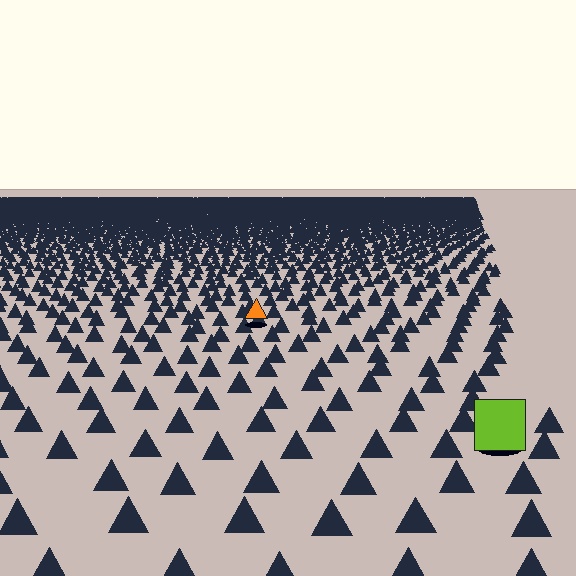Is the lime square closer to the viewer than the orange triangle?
Yes. The lime square is closer — you can tell from the texture gradient: the ground texture is coarser near it.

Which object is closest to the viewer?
The lime square is closest. The texture marks near it are larger and more spread out.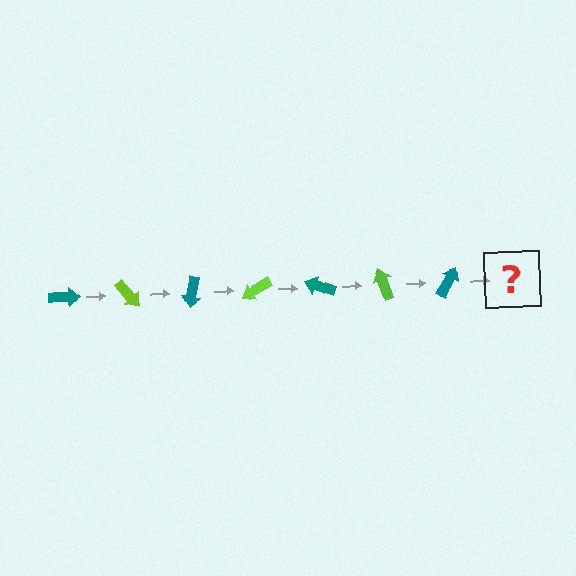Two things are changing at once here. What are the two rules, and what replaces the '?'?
The two rules are that it rotates 50 degrees each step and the color cycles through teal and lime. The '?' should be a lime arrow, rotated 350 degrees from the start.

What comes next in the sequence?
The next element should be a lime arrow, rotated 350 degrees from the start.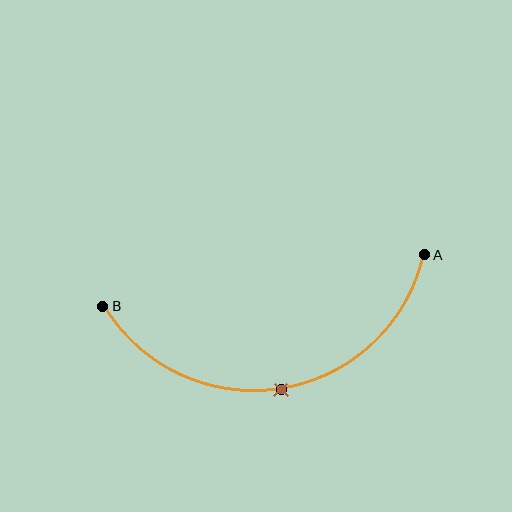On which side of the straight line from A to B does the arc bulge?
The arc bulges below the straight line connecting A and B.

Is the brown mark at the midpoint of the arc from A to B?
Yes. The brown mark lies on the arc at equal arc-length from both A and B — it is the arc midpoint.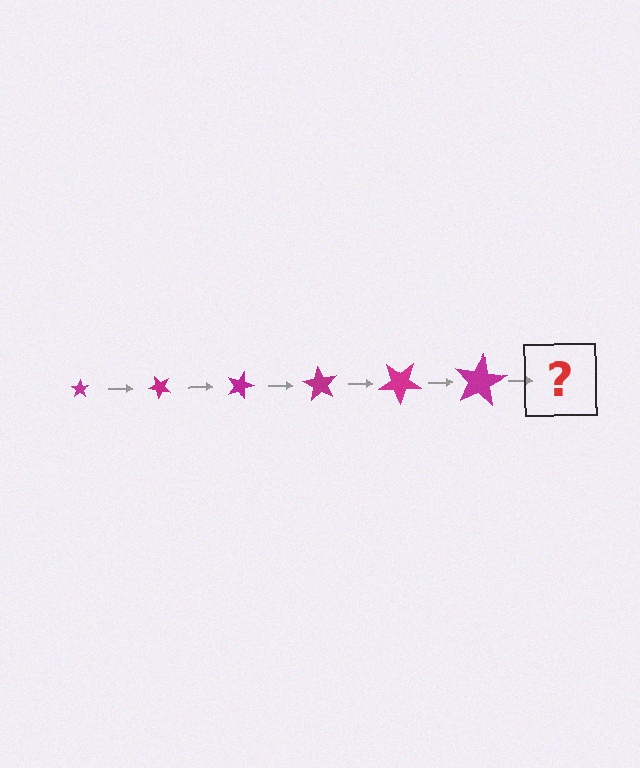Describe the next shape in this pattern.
It should be a star, larger than the previous one and rotated 270 degrees from the start.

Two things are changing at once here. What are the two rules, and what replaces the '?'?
The two rules are that the star grows larger each step and it rotates 45 degrees each step. The '?' should be a star, larger than the previous one and rotated 270 degrees from the start.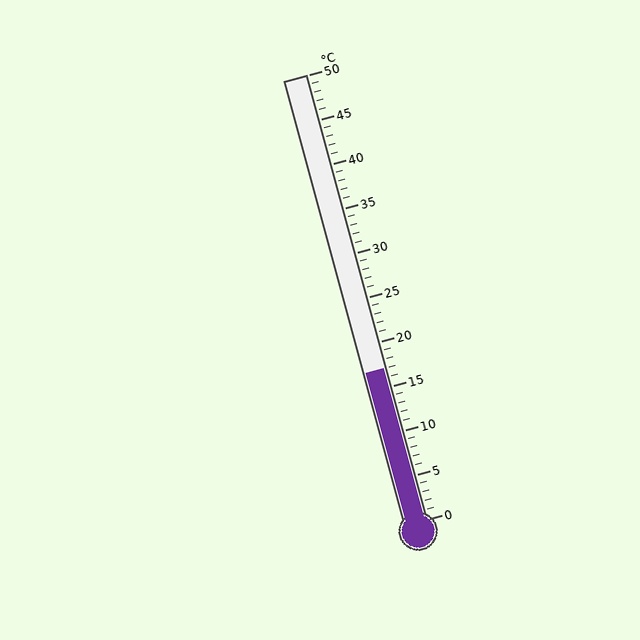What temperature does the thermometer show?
The thermometer shows approximately 17°C.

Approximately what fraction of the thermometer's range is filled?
The thermometer is filled to approximately 35% of its range.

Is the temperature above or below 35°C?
The temperature is below 35°C.